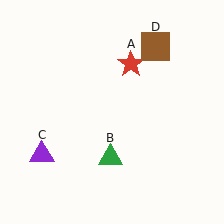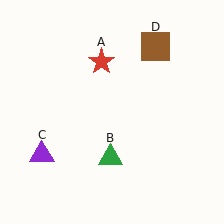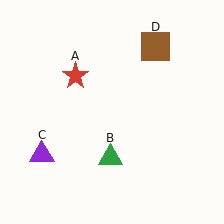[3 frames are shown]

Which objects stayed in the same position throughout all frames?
Green triangle (object B) and purple triangle (object C) and brown square (object D) remained stationary.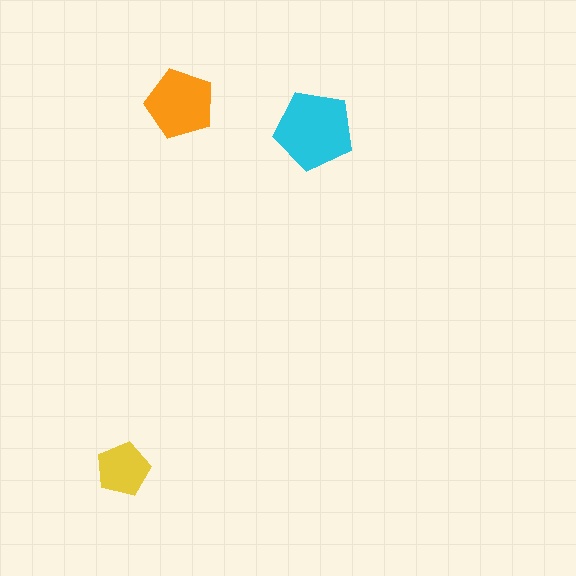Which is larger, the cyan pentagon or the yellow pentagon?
The cyan one.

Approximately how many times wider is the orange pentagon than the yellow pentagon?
About 1.5 times wider.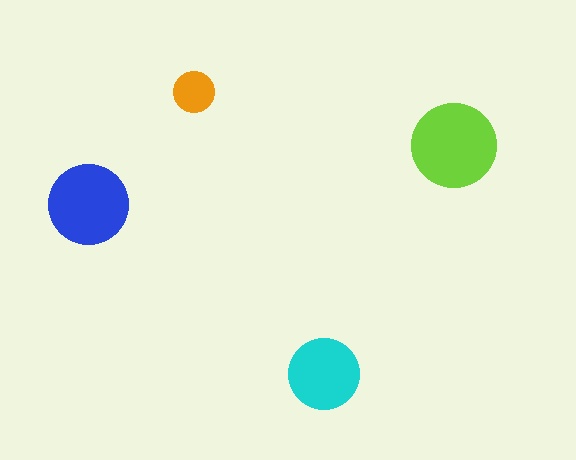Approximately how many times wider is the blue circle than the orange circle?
About 2 times wider.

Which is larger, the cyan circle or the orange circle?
The cyan one.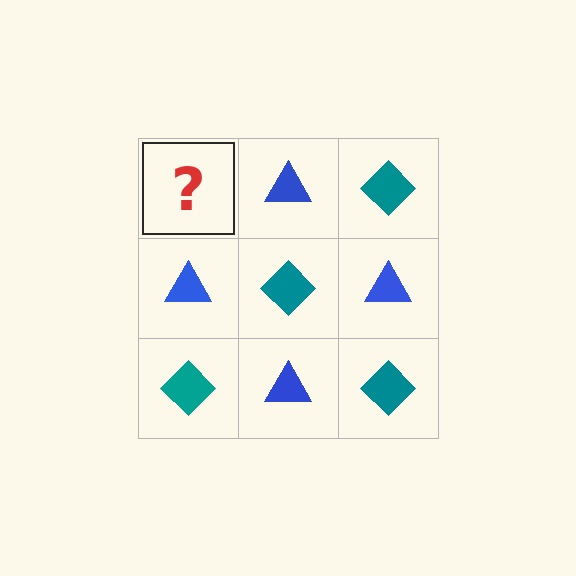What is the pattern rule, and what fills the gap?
The rule is that it alternates teal diamond and blue triangle in a checkerboard pattern. The gap should be filled with a teal diamond.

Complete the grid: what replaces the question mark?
The question mark should be replaced with a teal diamond.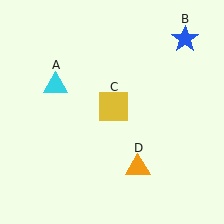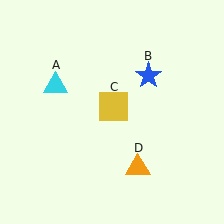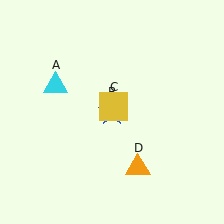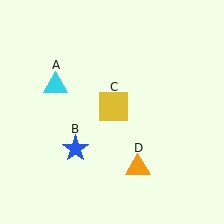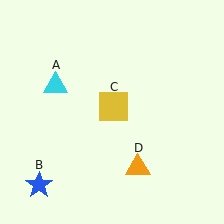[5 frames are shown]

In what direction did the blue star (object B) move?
The blue star (object B) moved down and to the left.